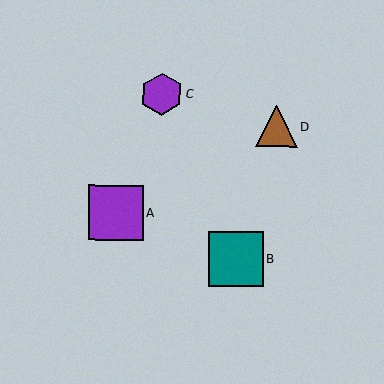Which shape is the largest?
The purple square (labeled A) is the largest.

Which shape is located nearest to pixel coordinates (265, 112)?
The brown triangle (labeled D) at (277, 126) is nearest to that location.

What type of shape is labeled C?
Shape C is a purple hexagon.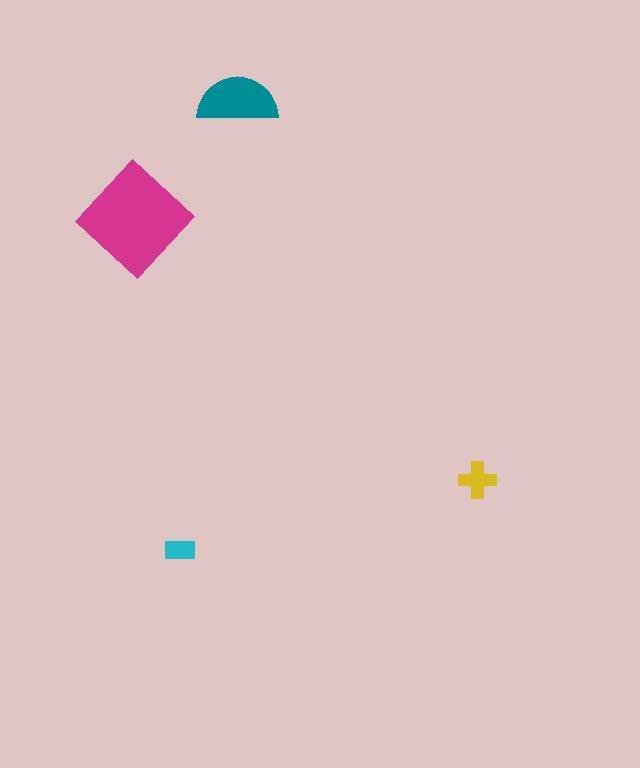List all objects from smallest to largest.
The cyan rectangle, the yellow cross, the teal semicircle, the magenta diamond.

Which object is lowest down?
The cyan rectangle is bottommost.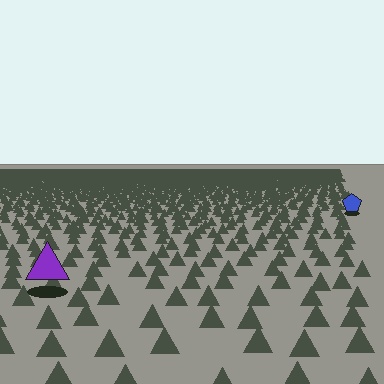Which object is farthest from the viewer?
The blue pentagon is farthest from the viewer. It appears smaller and the ground texture around it is denser.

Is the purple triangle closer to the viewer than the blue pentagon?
Yes. The purple triangle is closer — you can tell from the texture gradient: the ground texture is coarser near it.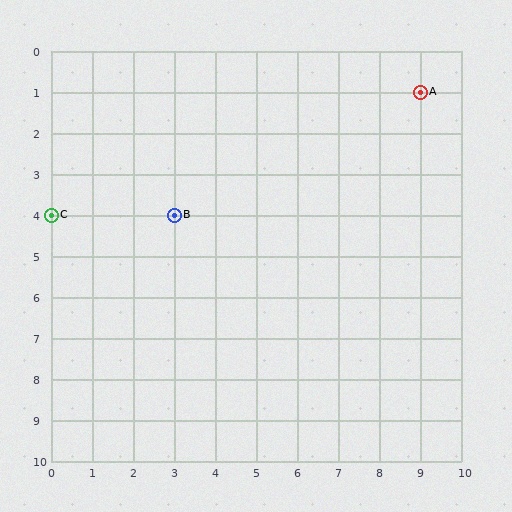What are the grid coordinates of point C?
Point C is at grid coordinates (0, 4).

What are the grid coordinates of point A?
Point A is at grid coordinates (9, 1).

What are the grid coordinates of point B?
Point B is at grid coordinates (3, 4).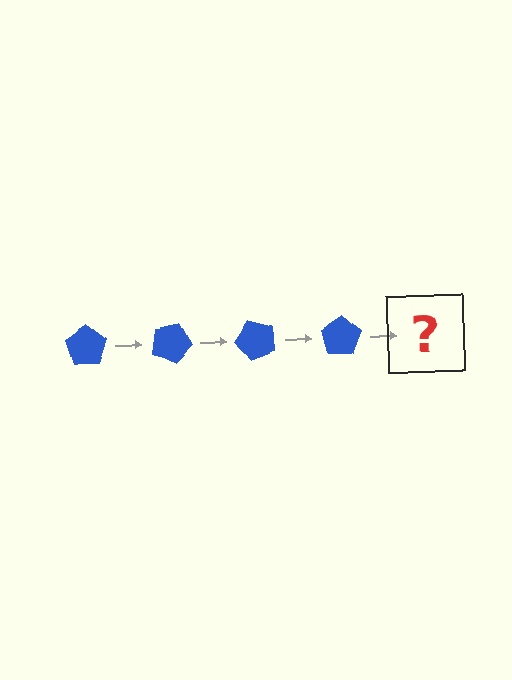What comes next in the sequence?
The next element should be a blue pentagon rotated 100 degrees.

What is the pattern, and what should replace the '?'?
The pattern is that the pentagon rotates 25 degrees each step. The '?' should be a blue pentagon rotated 100 degrees.